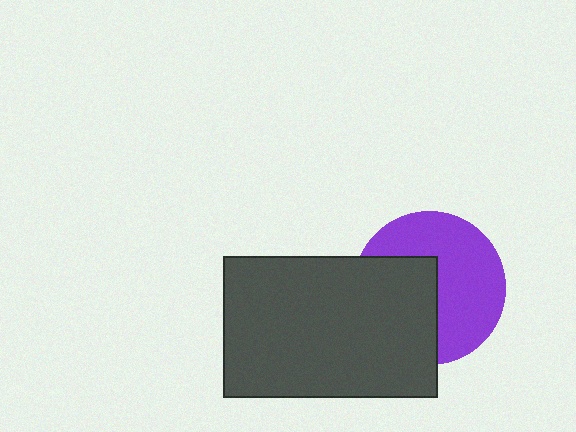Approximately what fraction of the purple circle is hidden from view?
Roughly 43% of the purple circle is hidden behind the dark gray rectangle.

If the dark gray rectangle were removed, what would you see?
You would see the complete purple circle.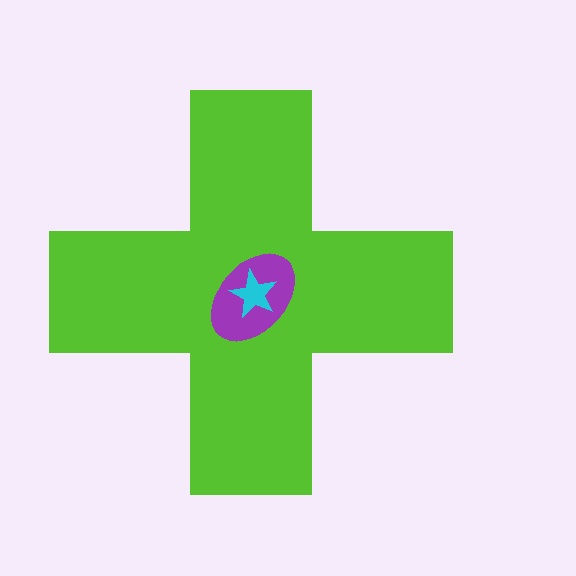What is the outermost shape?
The lime cross.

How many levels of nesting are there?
3.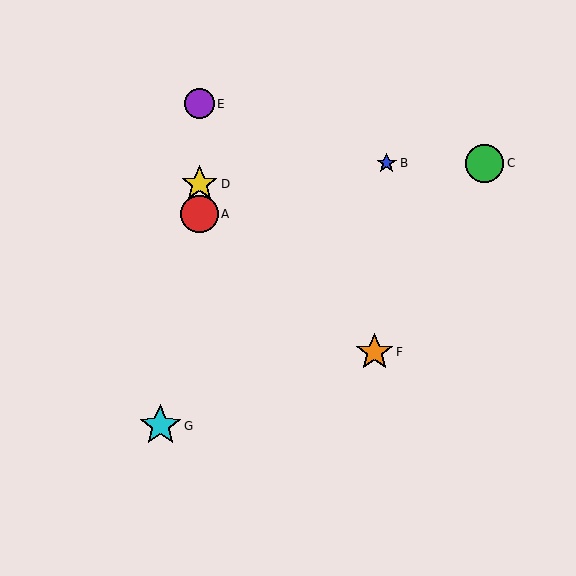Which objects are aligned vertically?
Objects A, D, E are aligned vertically.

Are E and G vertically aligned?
No, E is at x≈200 and G is at x≈160.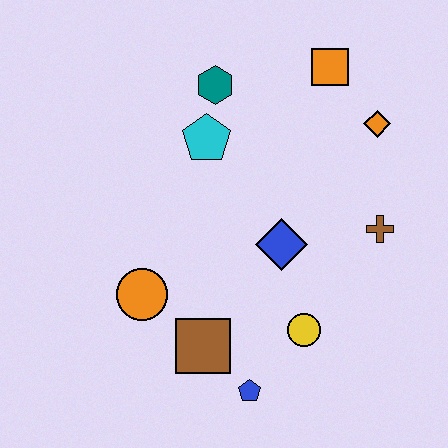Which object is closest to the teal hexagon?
The cyan pentagon is closest to the teal hexagon.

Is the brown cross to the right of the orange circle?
Yes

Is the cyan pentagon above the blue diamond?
Yes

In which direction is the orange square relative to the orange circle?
The orange square is above the orange circle.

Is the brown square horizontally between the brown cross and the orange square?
No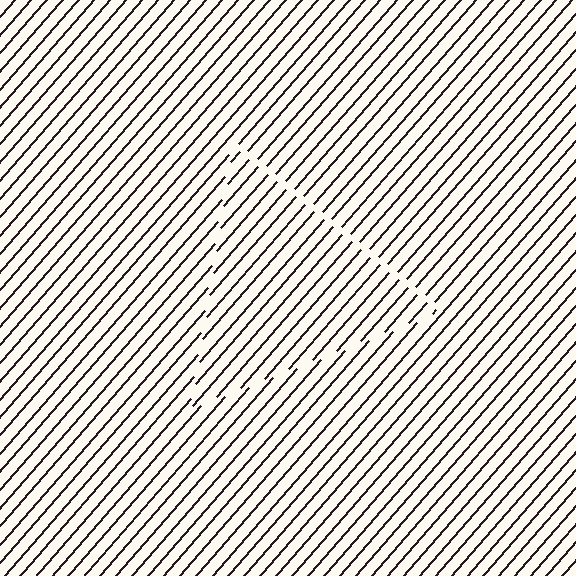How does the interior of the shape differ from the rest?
The interior of the shape contains the same grating, shifted by half a period — the contour is defined by the phase discontinuity where line-ends from the inner and outer gratings abut.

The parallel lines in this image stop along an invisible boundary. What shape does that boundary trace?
An illusory triangle. The interior of the shape contains the same grating, shifted by half a period — the contour is defined by the phase discontinuity where line-ends from the inner and outer gratings abut.